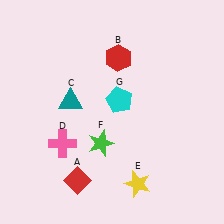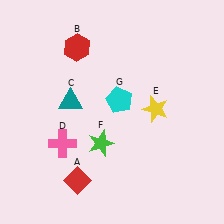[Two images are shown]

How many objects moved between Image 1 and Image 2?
2 objects moved between the two images.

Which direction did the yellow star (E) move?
The yellow star (E) moved up.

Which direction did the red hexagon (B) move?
The red hexagon (B) moved left.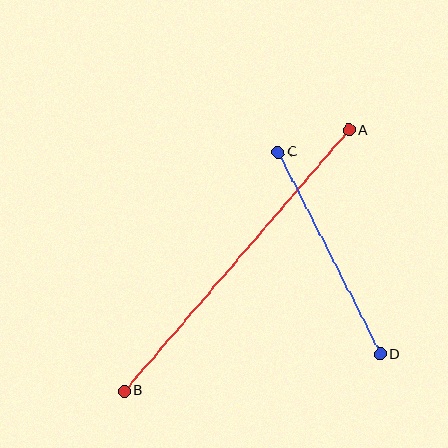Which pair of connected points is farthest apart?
Points A and B are farthest apart.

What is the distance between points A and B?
The distance is approximately 344 pixels.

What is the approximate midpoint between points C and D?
The midpoint is at approximately (329, 253) pixels.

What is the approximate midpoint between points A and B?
The midpoint is at approximately (237, 261) pixels.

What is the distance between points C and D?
The distance is approximately 226 pixels.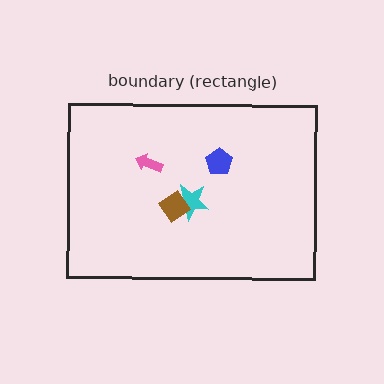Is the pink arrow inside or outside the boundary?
Inside.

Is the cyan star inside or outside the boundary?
Inside.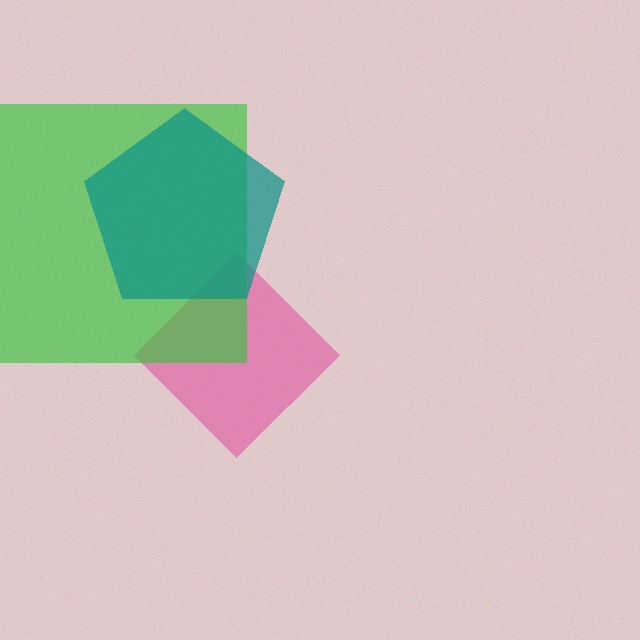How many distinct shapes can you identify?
There are 3 distinct shapes: a pink diamond, a green square, a teal pentagon.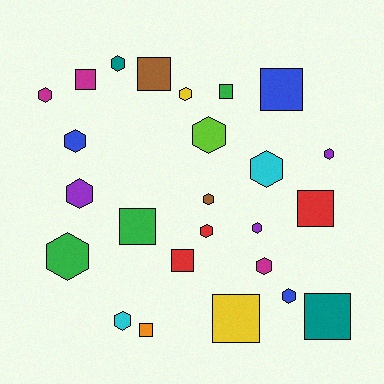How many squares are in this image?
There are 10 squares.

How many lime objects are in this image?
There is 1 lime object.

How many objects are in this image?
There are 25 objects.